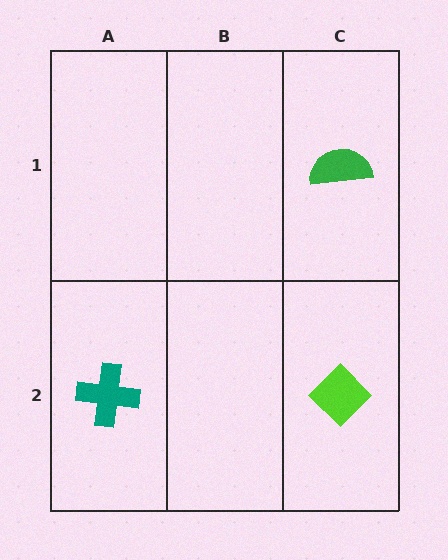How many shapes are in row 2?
2 shapes.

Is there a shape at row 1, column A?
No, that cell is empty.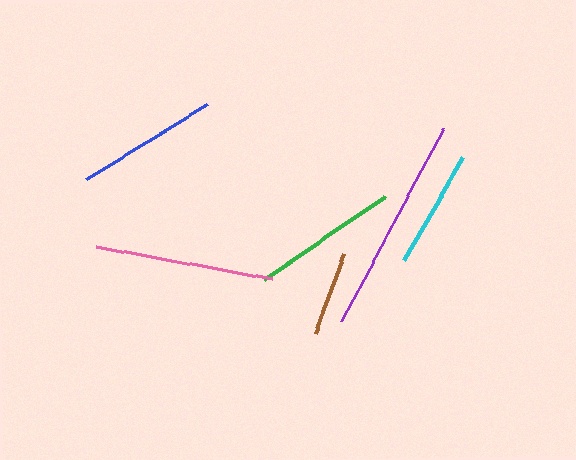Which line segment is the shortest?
The brown line is the shortest at approximately 84 pixels.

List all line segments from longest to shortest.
From longest to shortest: purple, pink, green, blue, cyan, brown.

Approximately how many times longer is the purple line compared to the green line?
The purple line is approximately 1.5 times the length of the green line.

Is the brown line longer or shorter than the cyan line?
The cyan line is longer than the brown line.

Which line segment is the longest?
The purple line is the longest at approximately 219 pixels.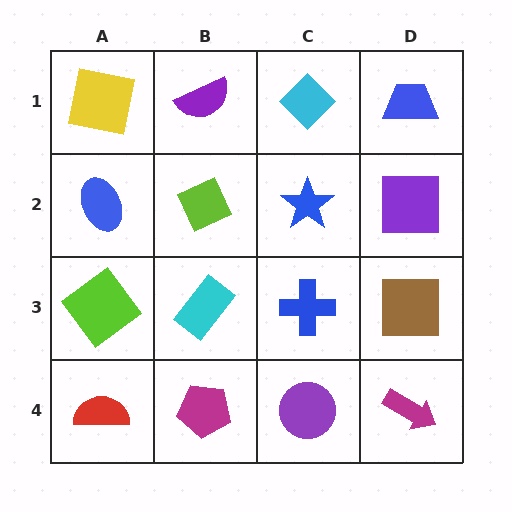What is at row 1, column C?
A cyan diamond.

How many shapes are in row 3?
4 shapes.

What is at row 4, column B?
A magenta pentagon.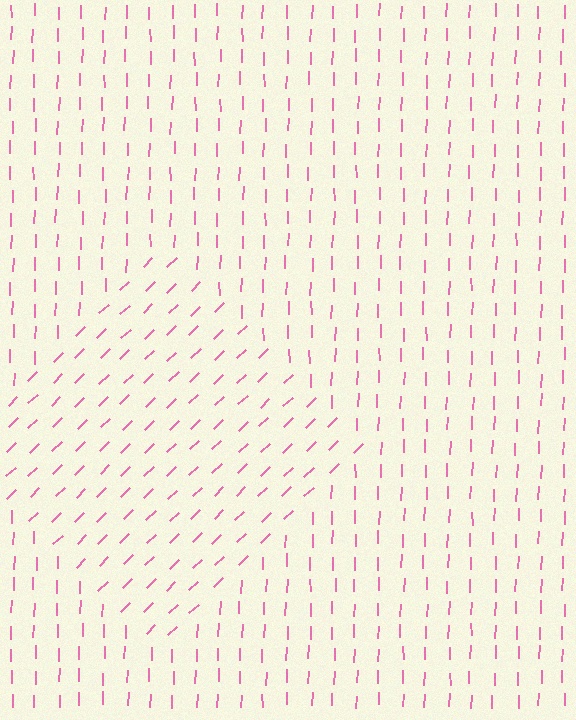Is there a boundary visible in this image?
Yes, there is a texture boundary formed by a change in line orientation.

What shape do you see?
I see a diamond.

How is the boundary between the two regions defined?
The boundary is defined purely by a change in line orientation (approximately 45 degrees difference). All lines are the same color and thickness.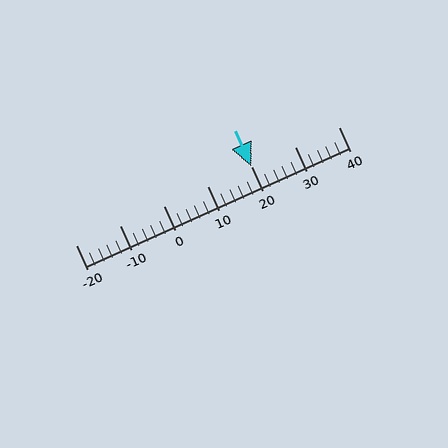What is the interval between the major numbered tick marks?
The major tick marks are spaced 10 units apart.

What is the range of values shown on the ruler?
The ruler shows values from -20 to 40.